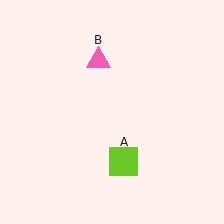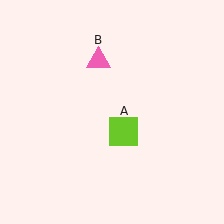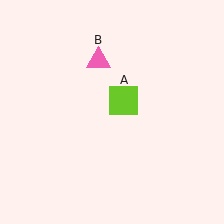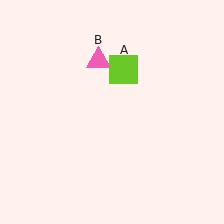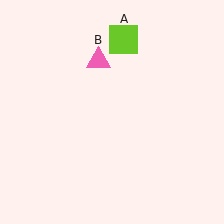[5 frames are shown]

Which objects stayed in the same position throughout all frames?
Pink triangle (object B) remained stationary.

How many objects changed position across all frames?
1 object changed position: lime square (object A).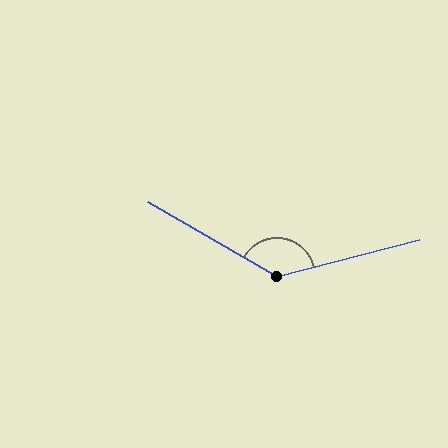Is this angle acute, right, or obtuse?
It is obtuse.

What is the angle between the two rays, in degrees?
Approximately 135 degrees.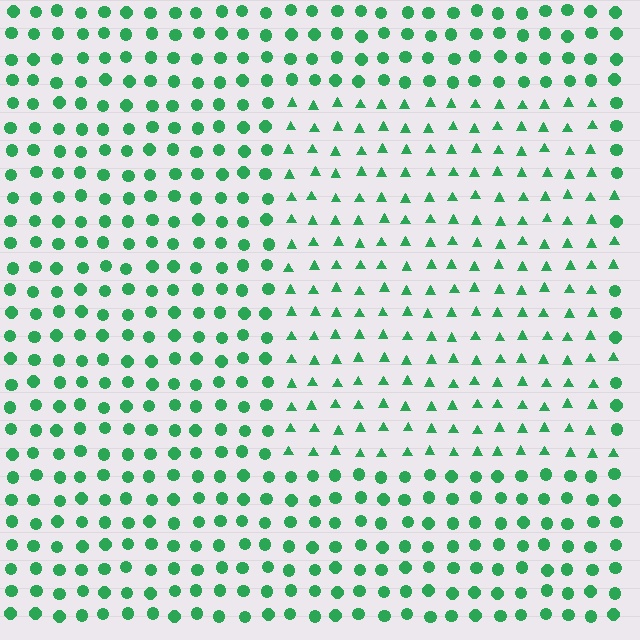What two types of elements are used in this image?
The image uses triangles inside the rectangle region and circles outside it.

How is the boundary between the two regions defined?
The boundary is defined by a change in element shape: triangles inside vs. circles outside. All elements share the same color and spacing.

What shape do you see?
I see a rectangle.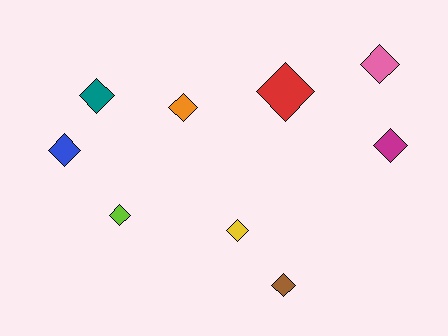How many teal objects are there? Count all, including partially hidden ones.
There is 1 teal object.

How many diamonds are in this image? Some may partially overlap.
There are 9 diamonds.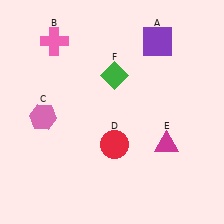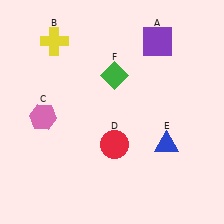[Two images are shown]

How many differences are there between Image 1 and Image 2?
There are 2 differences between the two images.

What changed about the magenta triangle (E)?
In Image 1, E is magenta. In Image 2, it changed to blue.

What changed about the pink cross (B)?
In Image 1, B is pink. In Image 2, it changed to yellow.